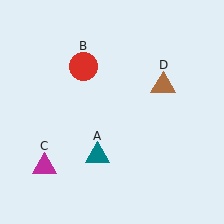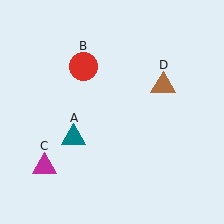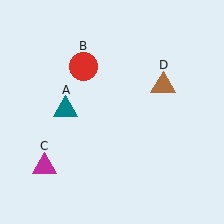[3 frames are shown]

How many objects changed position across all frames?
1 object changed position: teal triangle (object A).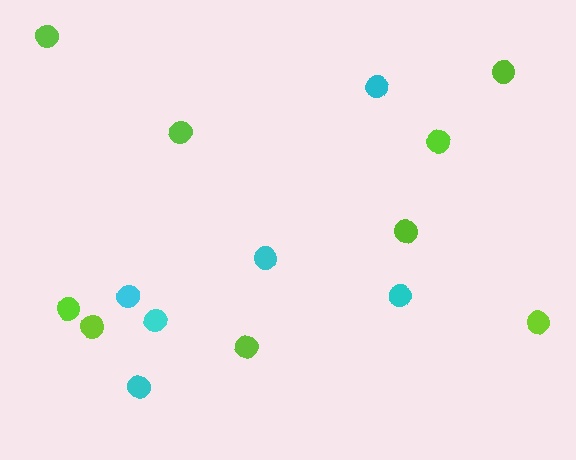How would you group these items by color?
There are 2 groups: one group of cyan circles (6) and one group of lime circles (9).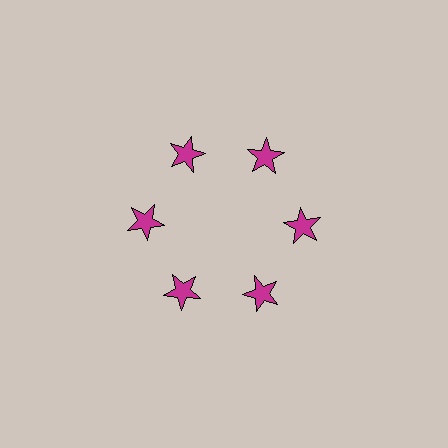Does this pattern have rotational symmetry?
Yes, this pattern has 6-fold rotational symmetry. It looks the same after rotating 60 degrees around the center.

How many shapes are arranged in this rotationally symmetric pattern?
There are 6 shapes, arranged in 6 groups of 1.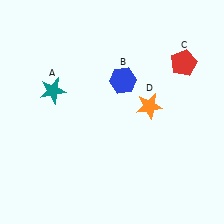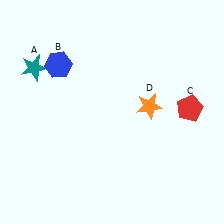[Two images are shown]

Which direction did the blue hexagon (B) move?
The blue hexagon (B) moved left.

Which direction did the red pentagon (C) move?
The red pentagon (C) moved down.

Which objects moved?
The objects that moved are: the teal star (A), the blue hexagon (B), the red pentagon (C).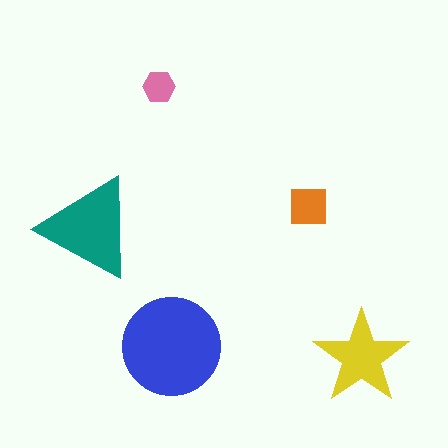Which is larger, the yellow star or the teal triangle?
The teal triangle.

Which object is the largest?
The blue circle.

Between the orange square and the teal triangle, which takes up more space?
The teal triangle.